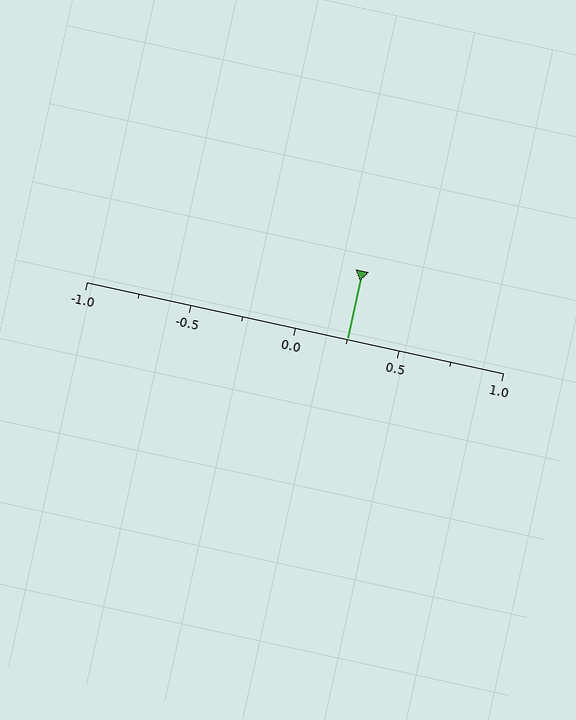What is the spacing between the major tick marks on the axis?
The major ticks are spaced 0.5 apart.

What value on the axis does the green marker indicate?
The marker indicates approximately 0.25.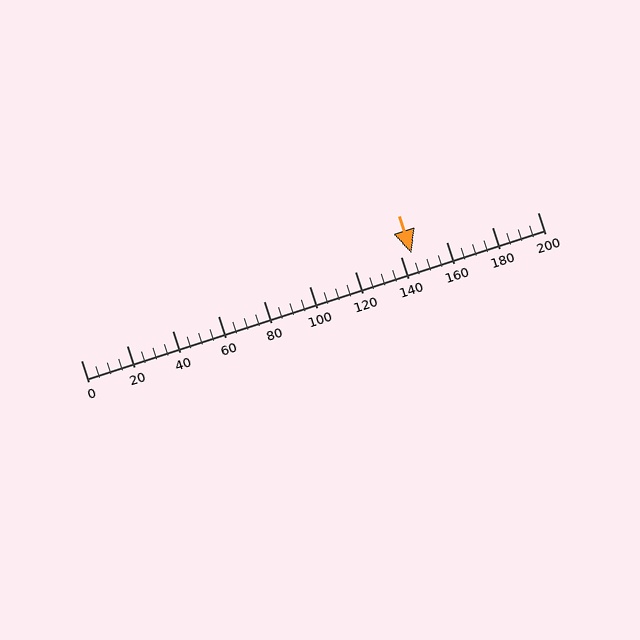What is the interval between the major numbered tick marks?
The major tick marks are spaced 20 units apart.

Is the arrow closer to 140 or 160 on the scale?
The arrow is closer to 140.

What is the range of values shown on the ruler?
The ruler shows values from 0 to 200.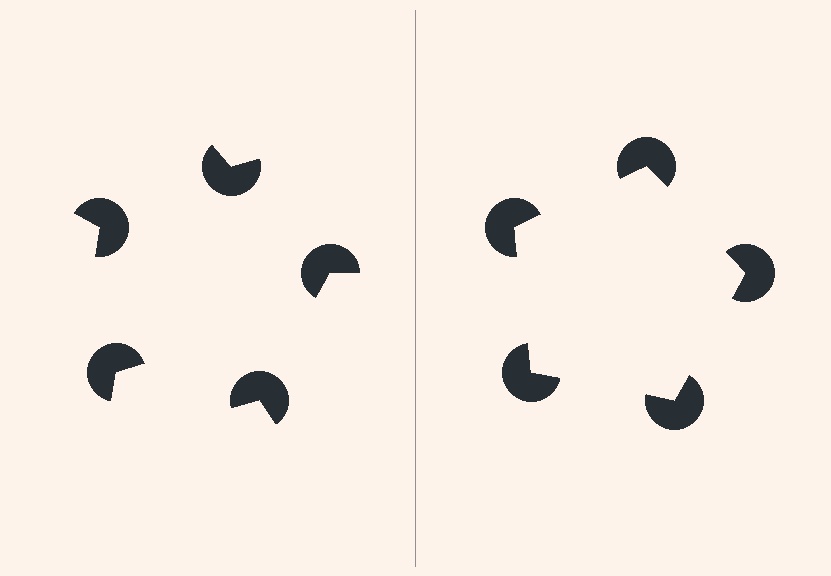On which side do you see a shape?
An illusory pentagon appears on the right side. On the left side the wedge cuts are rotated, so no coherent shape forms.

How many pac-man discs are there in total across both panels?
10 — 5 on each side.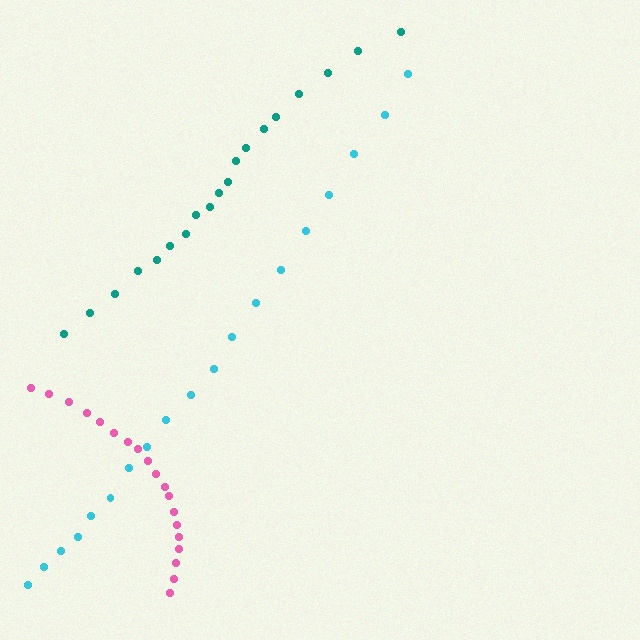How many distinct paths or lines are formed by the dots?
There are 3 distinct paths.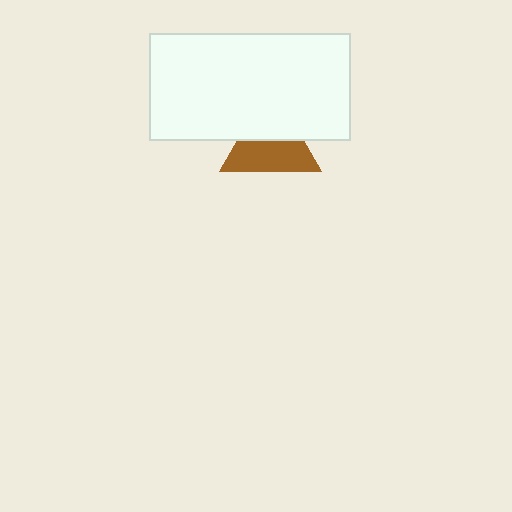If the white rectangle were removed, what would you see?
You would see the complete brown triangle.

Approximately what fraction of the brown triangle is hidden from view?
Roughly 44% of the brown triangle is hidden behind the white rectangle.